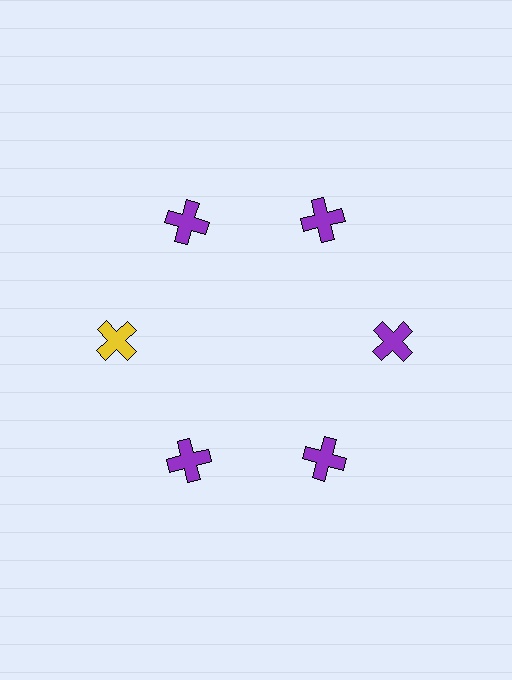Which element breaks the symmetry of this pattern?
The yellow cross at roughly the 9 o'clock position breaks the symmetry. All other shapes are purple crosses.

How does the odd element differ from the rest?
It has a different color: yellow instead of purple.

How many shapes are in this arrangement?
There are 6 shapes arranged in a ring pattern.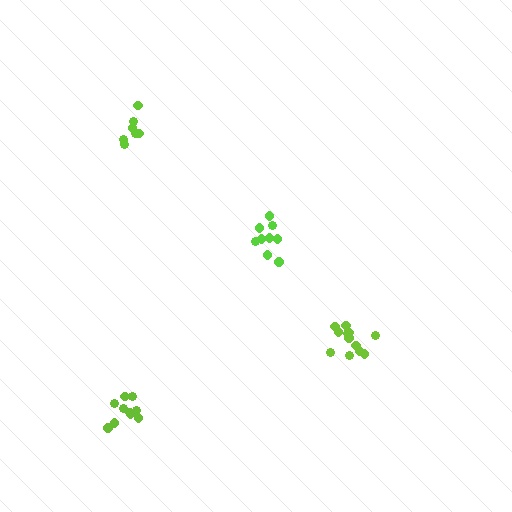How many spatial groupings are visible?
There are 4 spatial groupings.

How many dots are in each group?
Group 1: 9 dots, Group 2: 12 dots, Group 3: 10 dots, Group 4: 7 dots (38 total).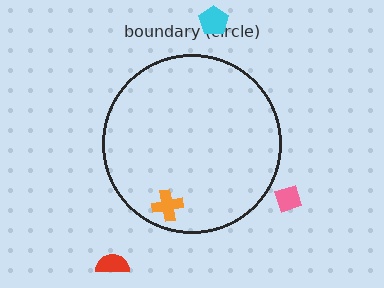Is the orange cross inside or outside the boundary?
Inside.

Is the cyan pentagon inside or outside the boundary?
Outside.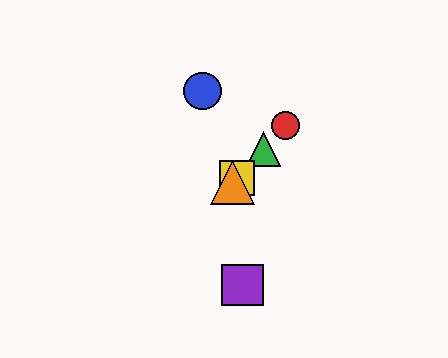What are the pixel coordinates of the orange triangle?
The orange triangle is at (233, 182).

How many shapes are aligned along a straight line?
4 shapes (the red circle, the green triangle, the yellow square, the orange triangle) are aligned along a straight line.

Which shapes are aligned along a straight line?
The red circle, the green triangle, the yellow square, the orange triangle are aligned along a straight line.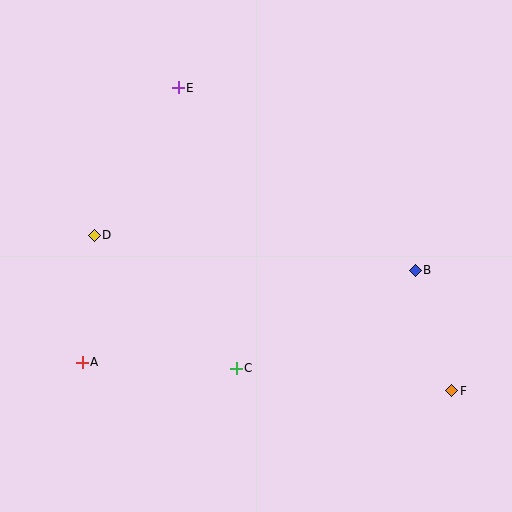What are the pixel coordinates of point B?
Point B is at (415, 270).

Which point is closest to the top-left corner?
Point E is closest to the top-left corner.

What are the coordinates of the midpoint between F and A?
The midpoint between F and A is at (267, 377).